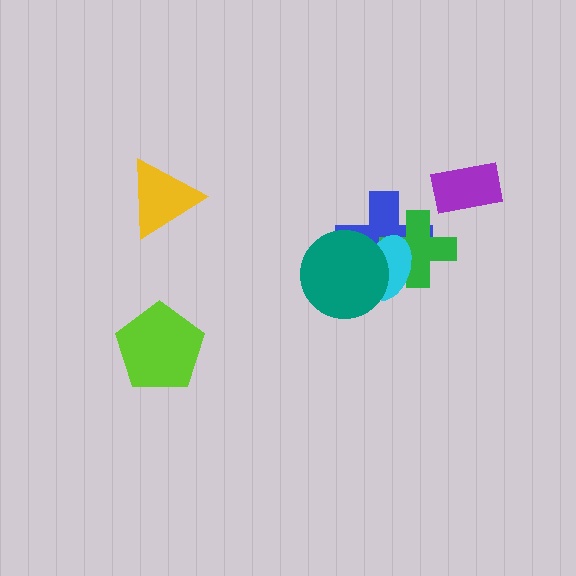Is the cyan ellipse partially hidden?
Yes, it is partially covered by another shape.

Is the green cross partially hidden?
Yes, it is partially covered by another shape.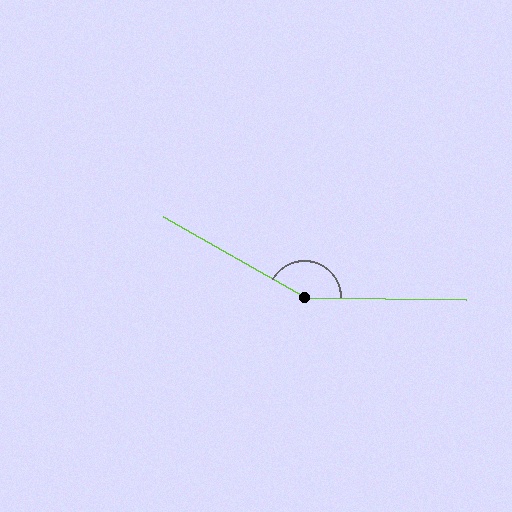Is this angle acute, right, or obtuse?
It is obtuse.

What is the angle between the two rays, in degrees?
Approximately 151 degrees.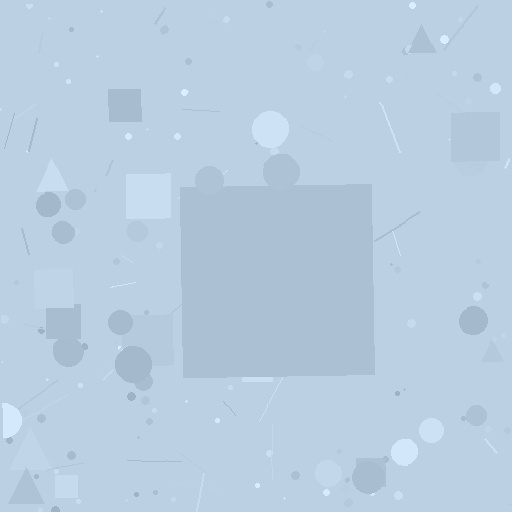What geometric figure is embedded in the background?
A square is embedded in the background.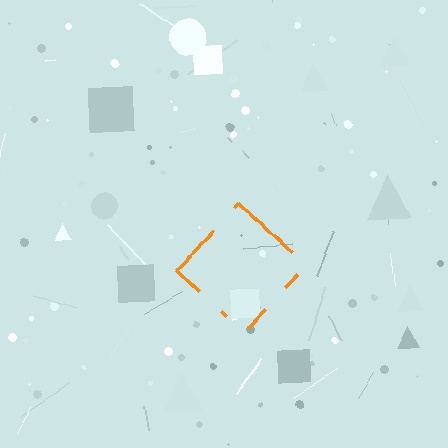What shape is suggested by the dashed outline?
The dashed outline suggests a diamond.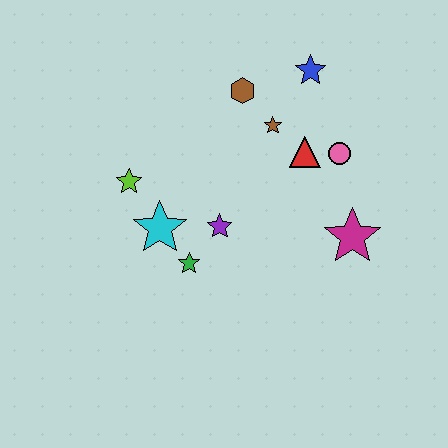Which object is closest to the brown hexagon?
The brown star is closest to the brown hexagon.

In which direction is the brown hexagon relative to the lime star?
The brown hexagon is to the right of the lime star.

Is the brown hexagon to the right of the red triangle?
No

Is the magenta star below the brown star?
Yes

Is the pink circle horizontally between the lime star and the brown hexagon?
No